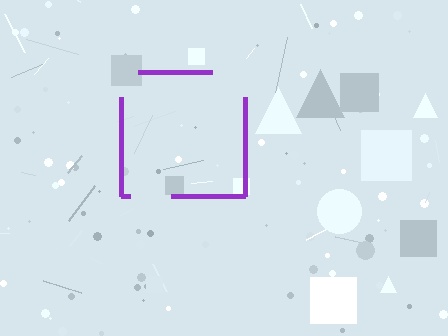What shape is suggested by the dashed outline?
The dashed outline suggests a square.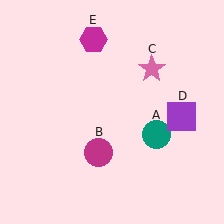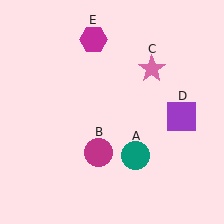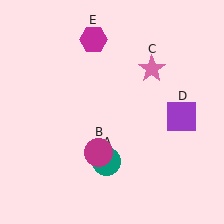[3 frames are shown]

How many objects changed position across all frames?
1 object changed position: teal circle (object A).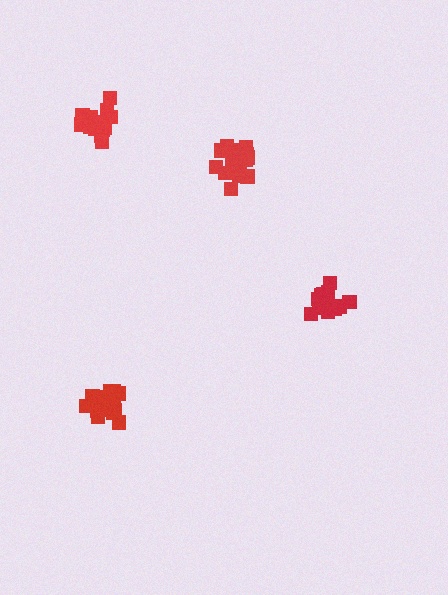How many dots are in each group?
Group 1: 16 dots, Group 2: 16 dots, Group 3: 21 dots, Group 4: 17 dots (70 total).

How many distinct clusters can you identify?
There are 4 distinct clusters.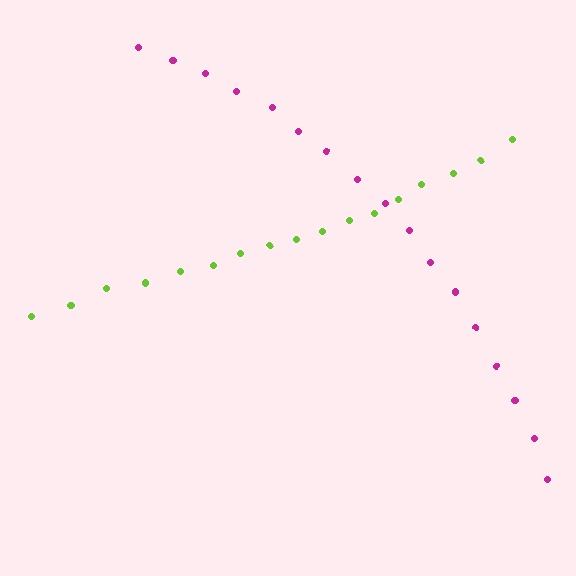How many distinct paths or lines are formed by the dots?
There are 2 distinct paths.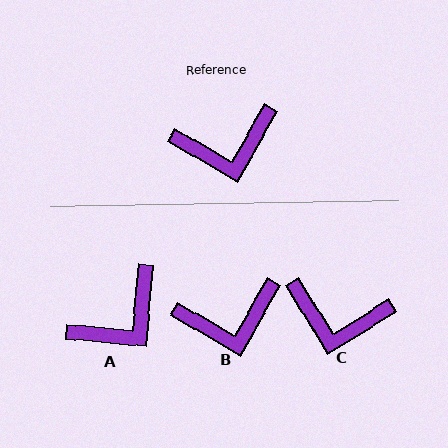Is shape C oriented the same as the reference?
No, it is off by about 29 degrees.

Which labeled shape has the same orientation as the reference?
B.